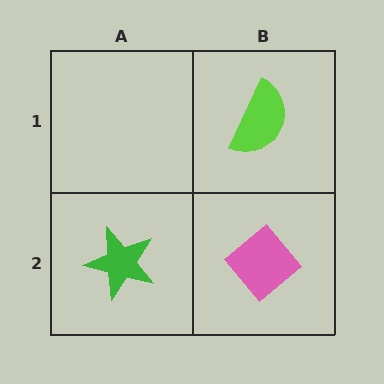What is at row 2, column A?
A green star.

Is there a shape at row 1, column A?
No, that cell is empty.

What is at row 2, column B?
A pink diamond.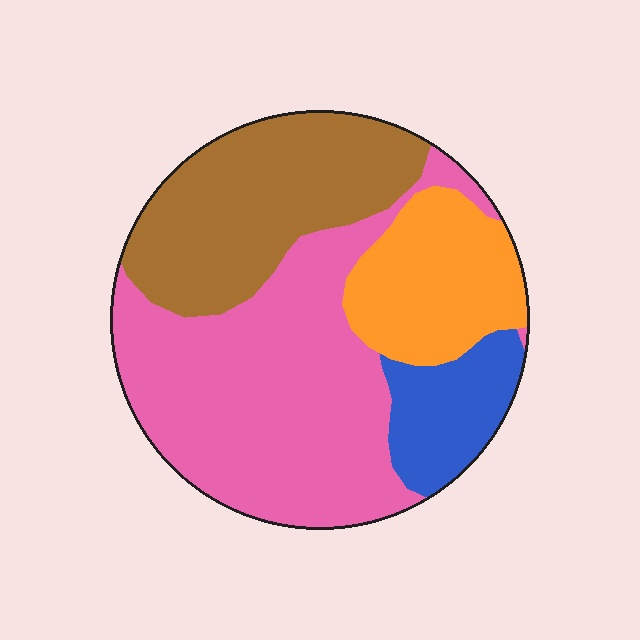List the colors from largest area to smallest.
From largest to smallest: pink, brown, orange, blue.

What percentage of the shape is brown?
Brown takes up between a sixth and a third of the shape.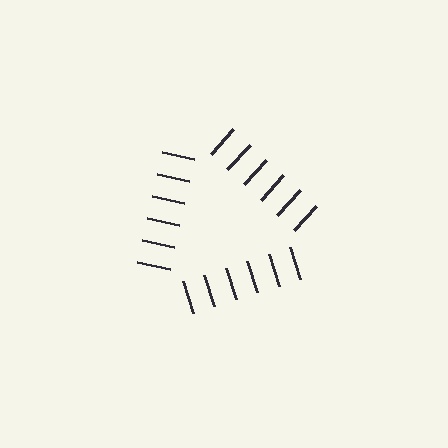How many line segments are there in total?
18 — 6 along each of the 3 edges.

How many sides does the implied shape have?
3 sides — the line-ends trace a triangle.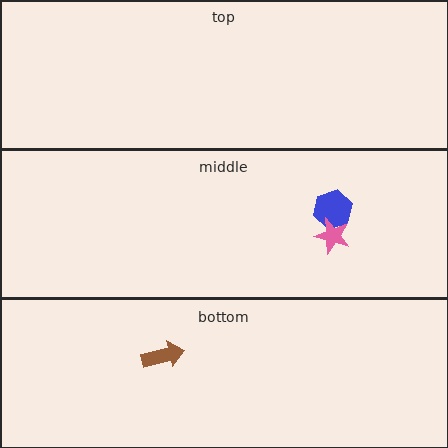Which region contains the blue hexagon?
The middle region.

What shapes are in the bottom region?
The brown arrow.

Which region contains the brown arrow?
The bottom region.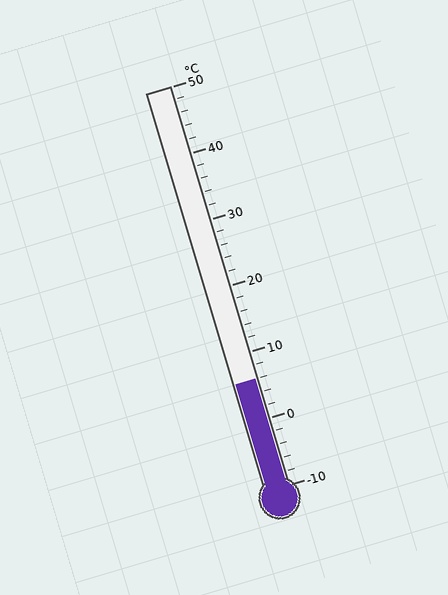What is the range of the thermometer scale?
The thermometer scale ranges from -10°C to 50°C.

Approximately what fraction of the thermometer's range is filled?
The thermometer is filled to approximately 25% of its range.